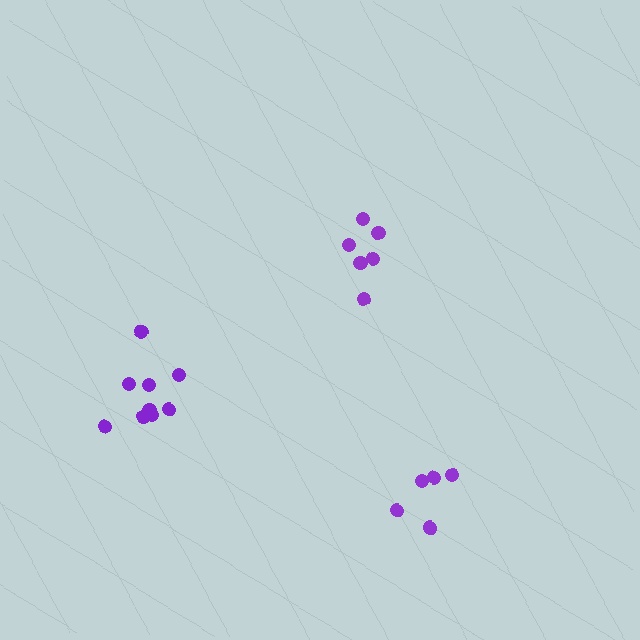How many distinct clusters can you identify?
There are 3 distinct clusters.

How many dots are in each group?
Group 1: 6 dots, Group 2: 5 dots, Group 3: 9 dots (20 total).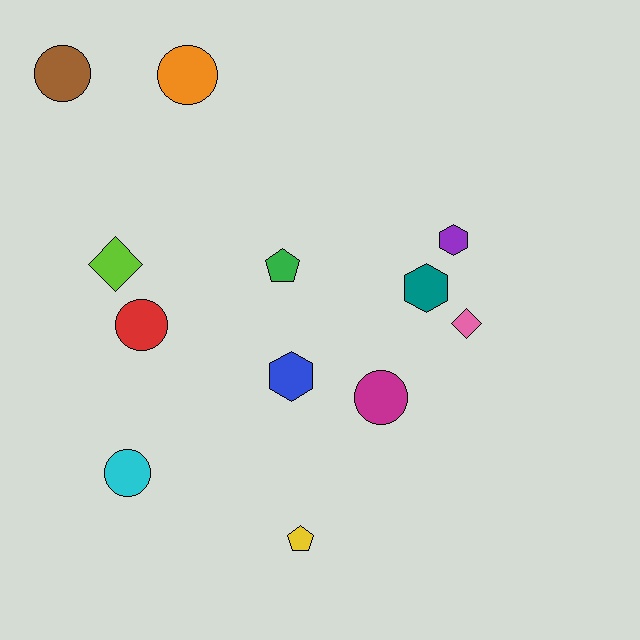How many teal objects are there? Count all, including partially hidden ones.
There is 1 teal object.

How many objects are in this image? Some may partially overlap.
There are 12 objects.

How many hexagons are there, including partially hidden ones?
There are 3 hexagons.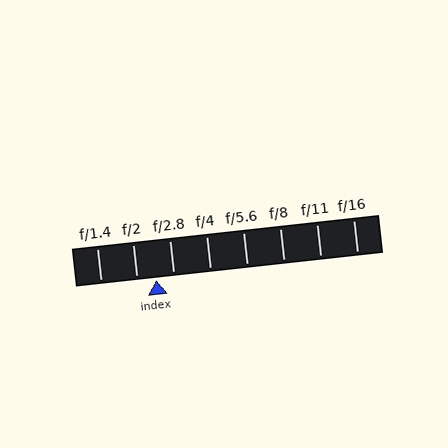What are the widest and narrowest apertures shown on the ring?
The widest aperture shown is f/1.4 and the narrowest is f/16.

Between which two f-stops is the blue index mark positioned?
The index mark is between f/2 and f/2.8.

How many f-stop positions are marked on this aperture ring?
There are 8 f-stop positions marked.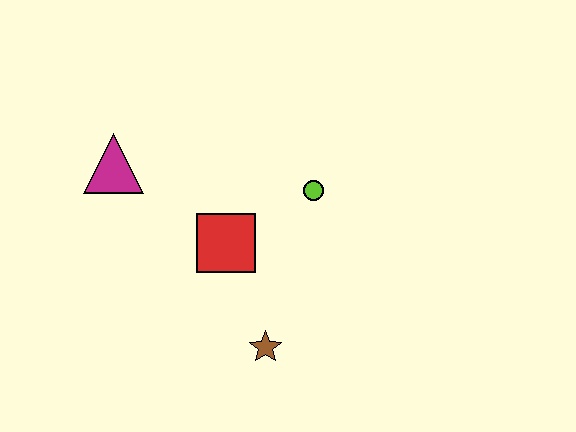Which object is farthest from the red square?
The magenta triangle is farthest from the red square.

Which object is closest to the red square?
The lime circle is closest to the red square.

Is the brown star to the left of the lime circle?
Yes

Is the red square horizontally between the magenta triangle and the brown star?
Yes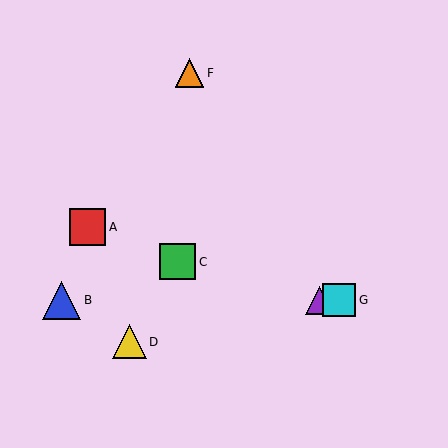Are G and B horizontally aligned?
Yes, both are at y≈300.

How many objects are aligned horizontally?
3 objects (B, E, G) are aligned horizontally.